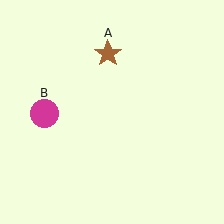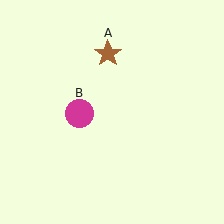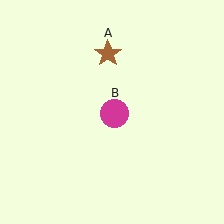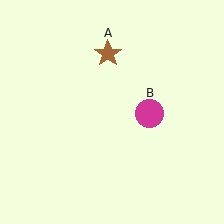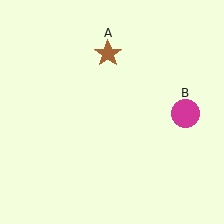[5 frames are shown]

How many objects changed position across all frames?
1 object changed position: magenta circle (object B).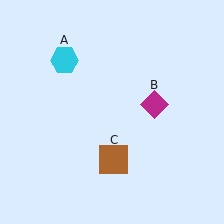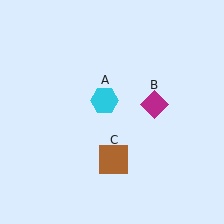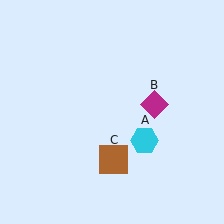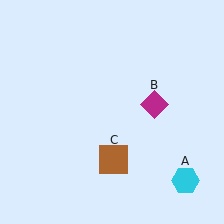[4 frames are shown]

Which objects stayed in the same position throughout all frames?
Magenta diamond (object B) and brown square (object C) remained stationary.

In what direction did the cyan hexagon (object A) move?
The cyan hexagon (object A) moved down and to the right.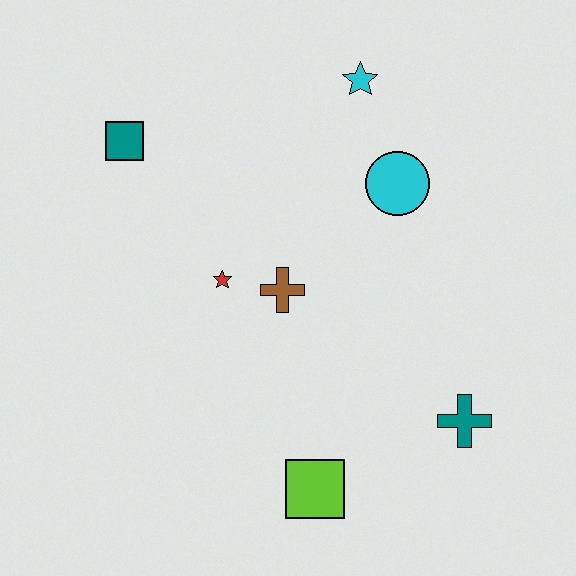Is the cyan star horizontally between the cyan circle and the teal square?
Yes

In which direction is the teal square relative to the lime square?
The teal square is above the lime square.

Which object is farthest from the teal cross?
The teal square is farthest from the teal cross.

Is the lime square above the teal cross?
No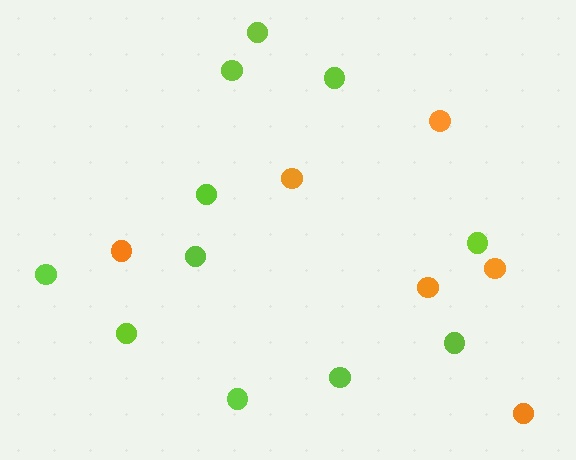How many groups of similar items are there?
There are 2 groups: one group of lime circles (11) and one group of orange circles (6).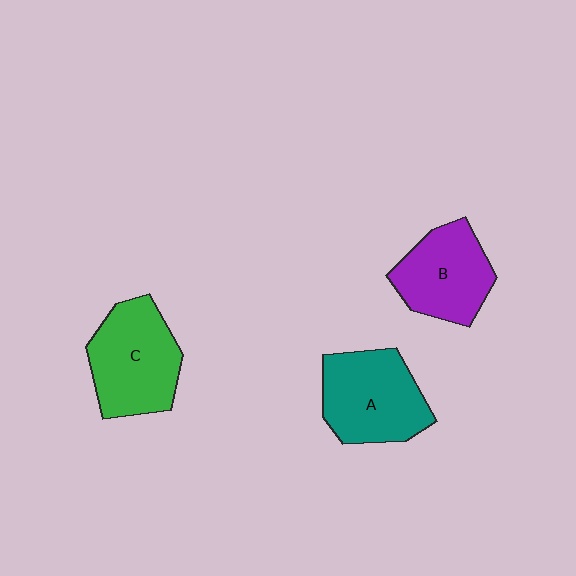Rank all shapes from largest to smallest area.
From largest to smallest: C (green), A (teal), B (purple).